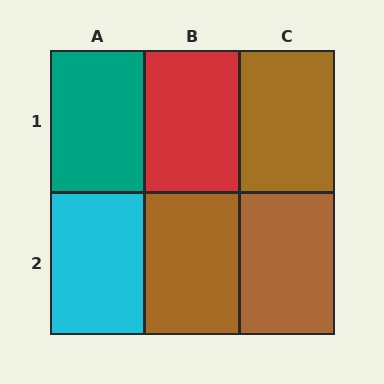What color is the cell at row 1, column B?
Red.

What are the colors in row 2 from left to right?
Cyan, brown, brown.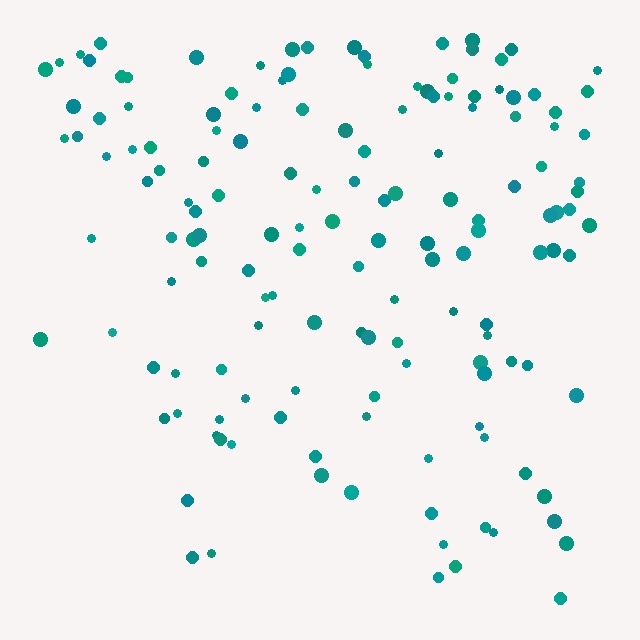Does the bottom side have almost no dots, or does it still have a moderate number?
Still a moderate number, just noticeably fewer than the top.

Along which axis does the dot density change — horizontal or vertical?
Vertical.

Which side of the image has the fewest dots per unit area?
The bottom.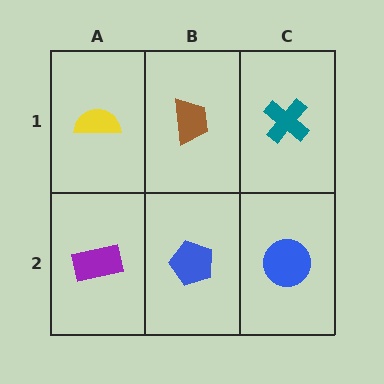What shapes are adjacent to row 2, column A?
A yellow semicircle (row 1, column A), a blue pentagon (row 2, column B).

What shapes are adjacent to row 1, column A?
A purple rectangle (row 2, column A), a brown trapezoid (row 1, column B).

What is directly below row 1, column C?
A blue circle.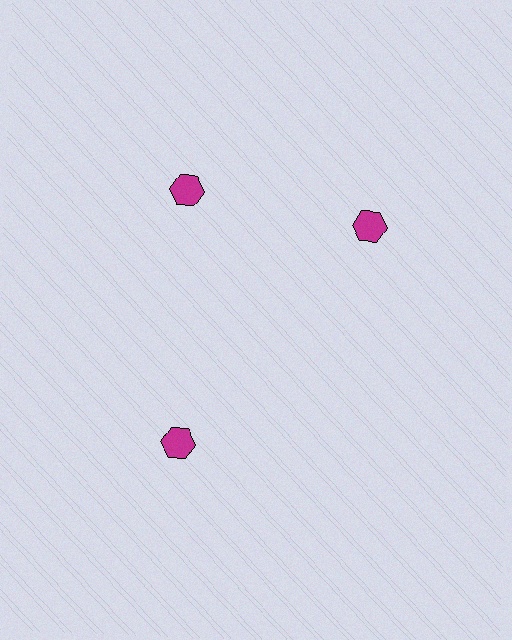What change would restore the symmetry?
The symmetry would be restored by rotating it back into even spacing with its neighbors so that all 3 hexagons sit at equal angles and equal distance from the center.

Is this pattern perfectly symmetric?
No. The 3 magenta hexagons are arranged in a ring, but one element near the 3 o'clock position is rotated out of alignment along the ring, breaking the 3-fold rotational symmetry.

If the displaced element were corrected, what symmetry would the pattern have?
It would have 3-fold rotational symmetry — the pattern would map onto itself every 120 degrees.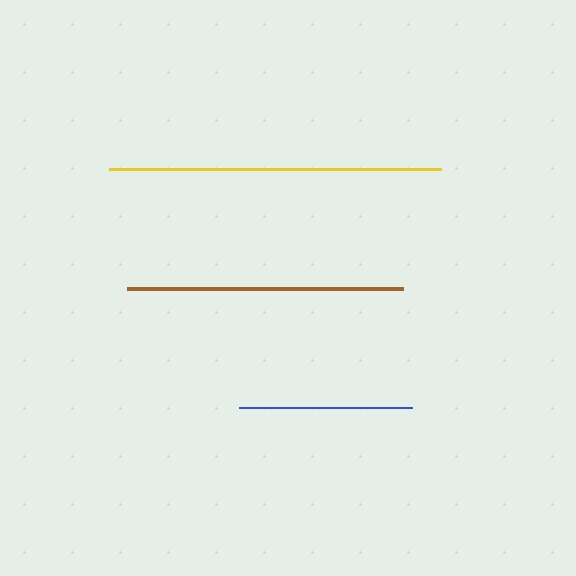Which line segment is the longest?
The yellow line is the longest at approximately 332 pixels.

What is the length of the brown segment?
The brown segment is approximately 276 pixels long.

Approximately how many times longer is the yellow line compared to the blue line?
The yellow line is approximately 1.9 times the length of the blue line.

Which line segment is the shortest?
The blue line is the shortest at approximately 173 pixels.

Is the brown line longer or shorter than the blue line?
The brown line is longer than the blue line.